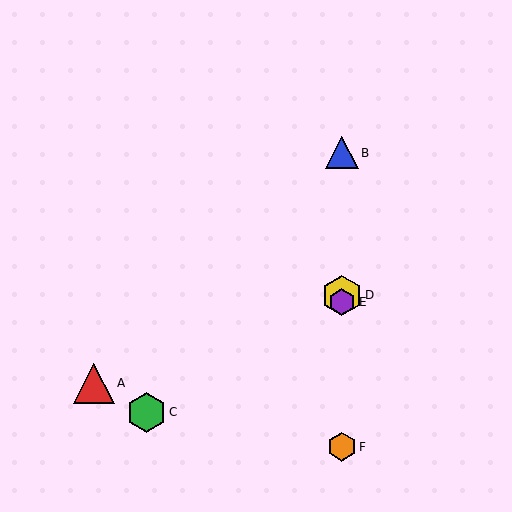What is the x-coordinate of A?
Object A is at x≈94.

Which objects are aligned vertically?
Objects B, D, E, F are aligned vertically.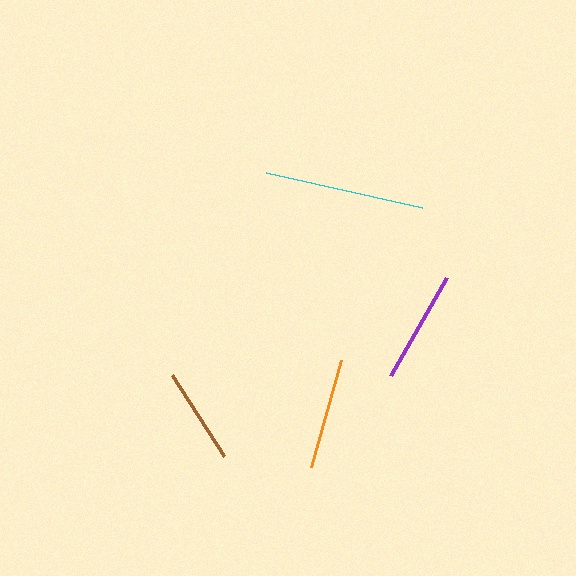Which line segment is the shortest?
The brown line is the shortest at approximately 96 pixels.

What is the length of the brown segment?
The brown segment is approximately 96 pixels long.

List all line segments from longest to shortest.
From longest to shortest: cyan, purple, orange, brown.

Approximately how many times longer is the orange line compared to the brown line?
The orange line is approximately 1.2 times the length of the brown line.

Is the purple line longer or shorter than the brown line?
The purple line is longer than the brown line.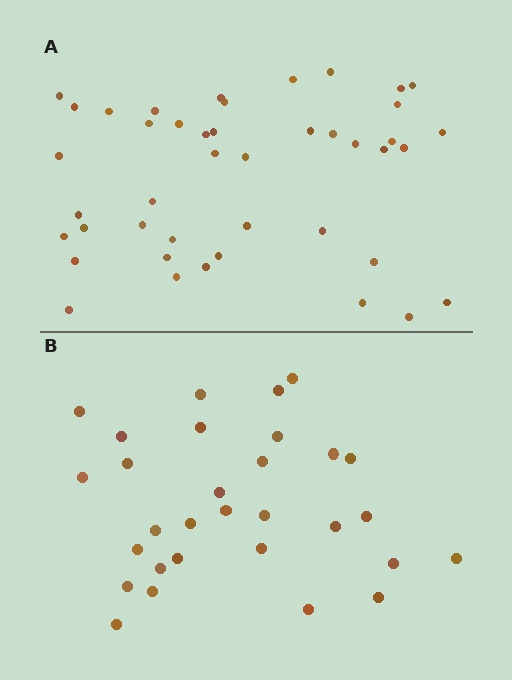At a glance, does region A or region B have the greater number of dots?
Region A (the top region) has more dots.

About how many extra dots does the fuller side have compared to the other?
Region A has approximately 15 more dots than region B.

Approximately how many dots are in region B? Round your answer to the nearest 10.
About 30 dots.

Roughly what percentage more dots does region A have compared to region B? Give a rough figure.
About 45% more.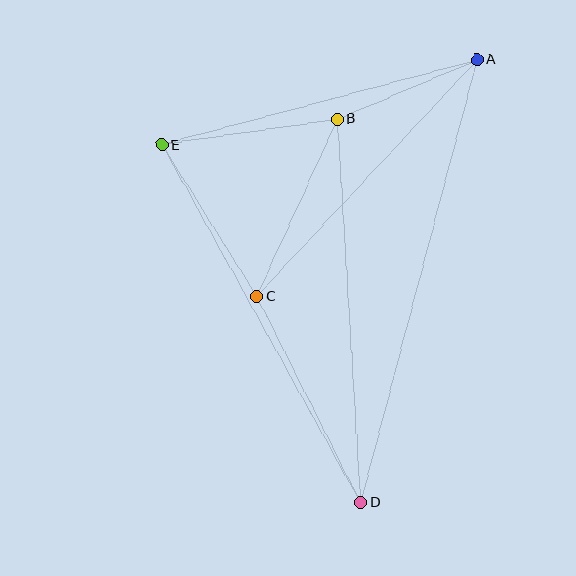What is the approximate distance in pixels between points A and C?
The distance between A and C is approximately 323 pixels.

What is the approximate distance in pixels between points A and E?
The distance between A and E is approximately 326 pixels.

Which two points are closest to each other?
Points A and B are closest to each other.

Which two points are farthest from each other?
Points A and D are farthest from each other.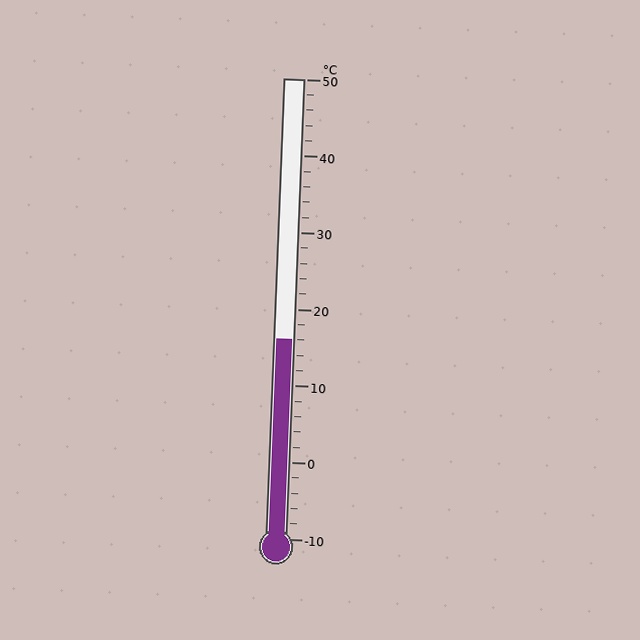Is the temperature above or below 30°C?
The temperature is below 30°C.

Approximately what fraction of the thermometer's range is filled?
The thermometer is filled to approximately 45% of its range.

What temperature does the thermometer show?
The thermometer shows approximately 16°C.